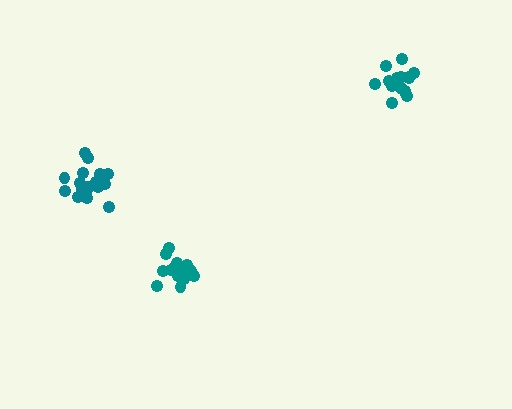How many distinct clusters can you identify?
There are 3 distinct clusters.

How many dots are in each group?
Group 1: 19 dots, Group 2: 16 dots, Group 3: 19 dots (54 total).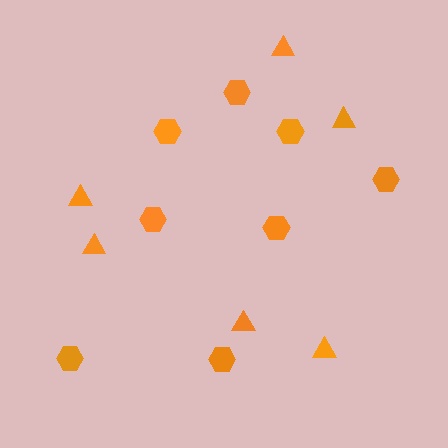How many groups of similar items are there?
There are 2 groups: one group of hexagons (8) and one group of triangles (6).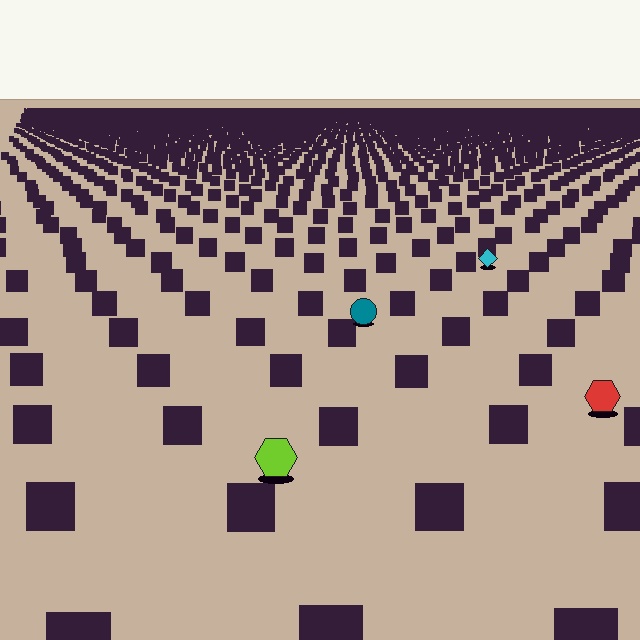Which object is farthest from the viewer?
The cyan diamond is farthest from the viewer. It appears smaller and the ground texture around it is denser.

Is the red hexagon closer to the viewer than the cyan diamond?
Yes. The red hexagon is closer — you can tell from the texture gradient: the ground texture is coarser near it.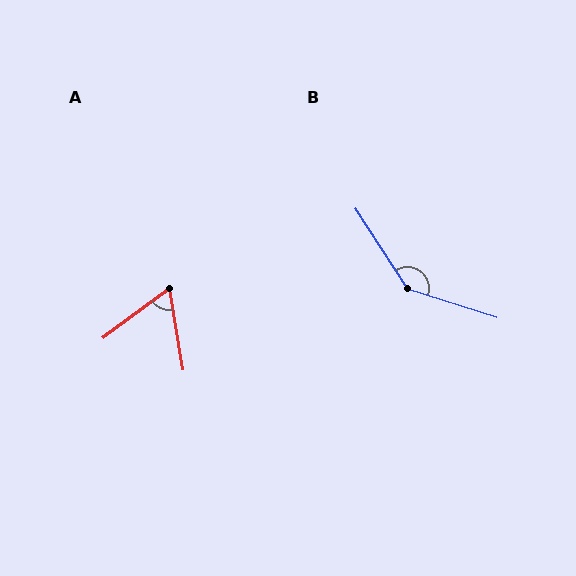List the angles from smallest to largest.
A (62°), B (140°).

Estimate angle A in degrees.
Approximately 62 degrees.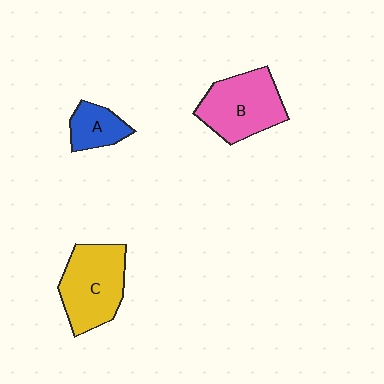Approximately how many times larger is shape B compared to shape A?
Approximately 2.1 times.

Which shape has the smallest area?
Shape A (blue).